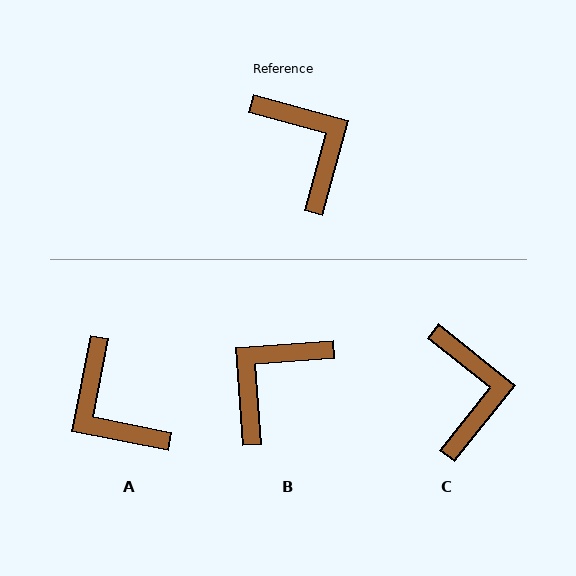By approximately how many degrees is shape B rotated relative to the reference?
Approximately 110 degrees counter-clockwise.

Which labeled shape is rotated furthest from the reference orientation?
A, about 175 degrees away.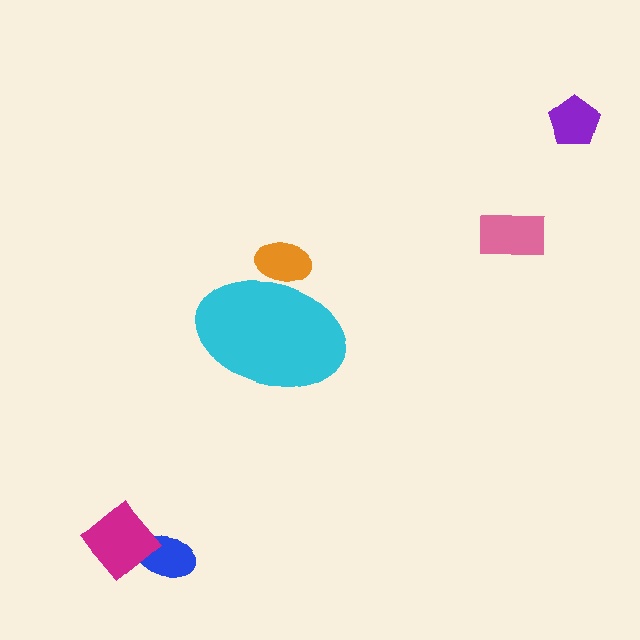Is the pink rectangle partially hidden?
No, the pink rectangle is fully visible.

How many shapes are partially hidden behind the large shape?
1 shape is partially hidden.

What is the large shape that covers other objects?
A cyan ellipse.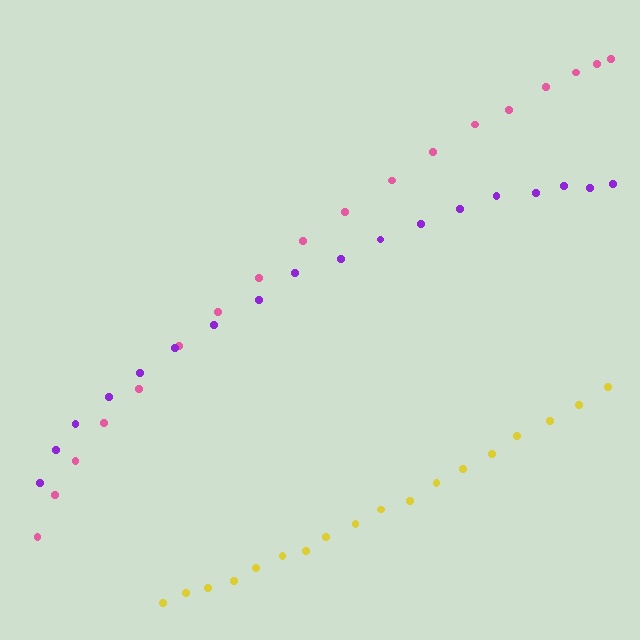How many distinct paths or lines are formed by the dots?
There are 3 distinct paths.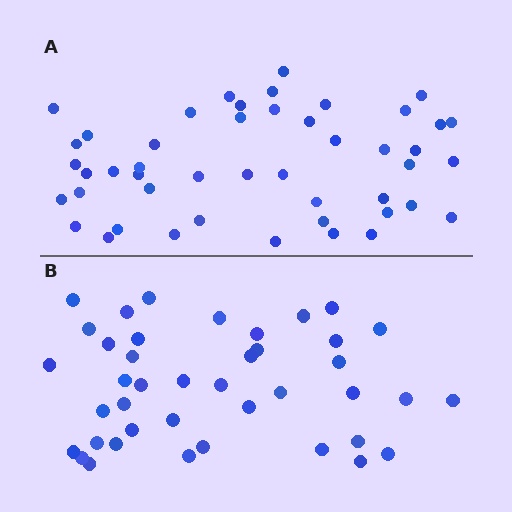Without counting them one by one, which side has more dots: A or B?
Region A (the top region) has more dots.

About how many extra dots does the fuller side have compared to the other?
Region A has about 6 more dots than region B.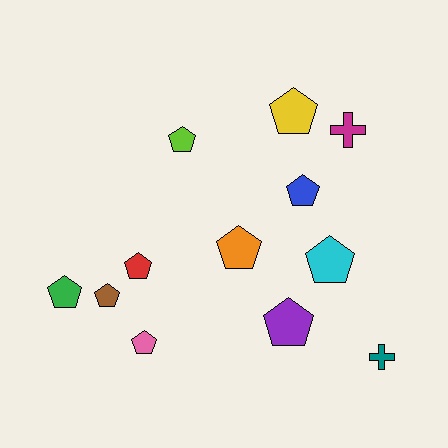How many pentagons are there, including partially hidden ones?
There are 10 pentagons.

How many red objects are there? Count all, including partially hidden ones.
There is 1 red object.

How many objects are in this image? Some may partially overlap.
There are 12 objects.